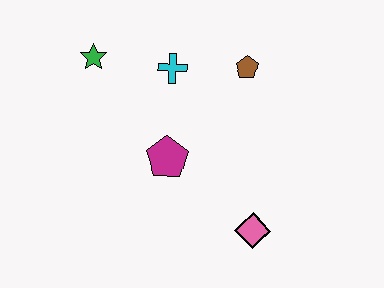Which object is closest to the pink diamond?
The magenta pentagon is closest to the pink diamond.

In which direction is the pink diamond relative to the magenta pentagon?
The pink diamond is to the right of the magenta pentagon.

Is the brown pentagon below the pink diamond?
No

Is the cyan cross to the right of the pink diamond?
No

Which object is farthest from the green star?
The pink diamond is farthest from the green star.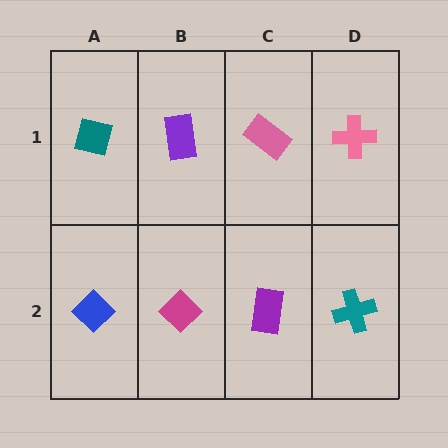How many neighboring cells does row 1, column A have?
2.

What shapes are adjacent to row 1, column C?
A purple rectangle (row 2, column C), a purple rectangle (row 1, column B), a pink cross (row 1, column D).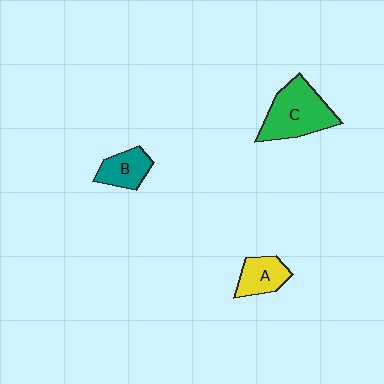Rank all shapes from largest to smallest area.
From largest to smallest: C (green), B (teal), A (yellow).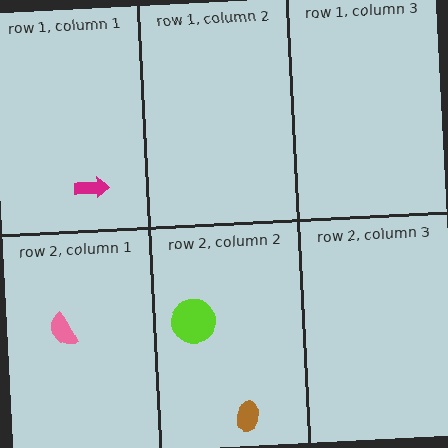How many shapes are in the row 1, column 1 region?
1.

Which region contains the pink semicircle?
The row 2, column 1 region.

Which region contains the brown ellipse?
The row 2, column 2 region.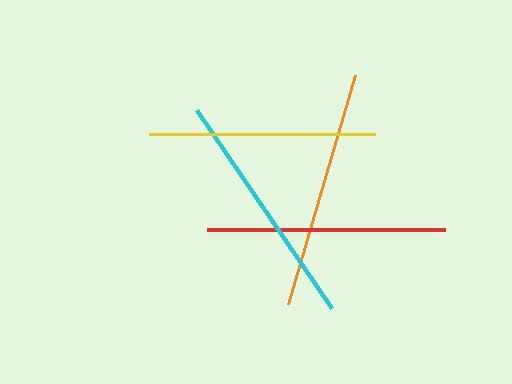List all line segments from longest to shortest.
From longest to shortest: cyan, red, orange, yellow.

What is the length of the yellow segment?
The yellow segment is approximately 227 pixels long.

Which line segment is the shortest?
The yellow line is the shortest at approximately 227 pixels.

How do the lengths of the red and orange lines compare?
The red and orange lines are approximately the same length.